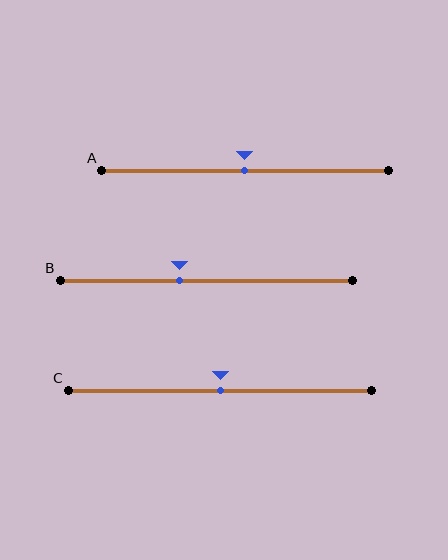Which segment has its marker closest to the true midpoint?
Segment A has its marker closest to the true midpoint.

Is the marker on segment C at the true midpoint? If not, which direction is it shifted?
Yes, the marker on segment C is at the true midpoint.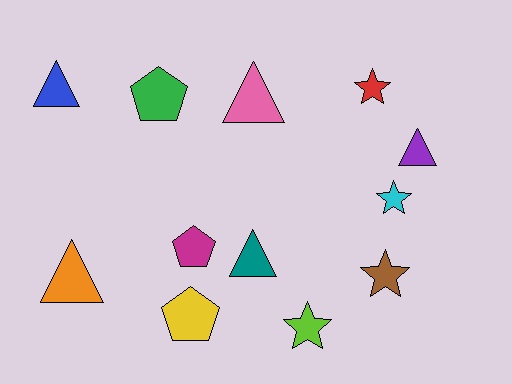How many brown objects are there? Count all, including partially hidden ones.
There is 1 brown object.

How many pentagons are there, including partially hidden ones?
There are 3 pentagons.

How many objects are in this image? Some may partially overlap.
There are 12 objects.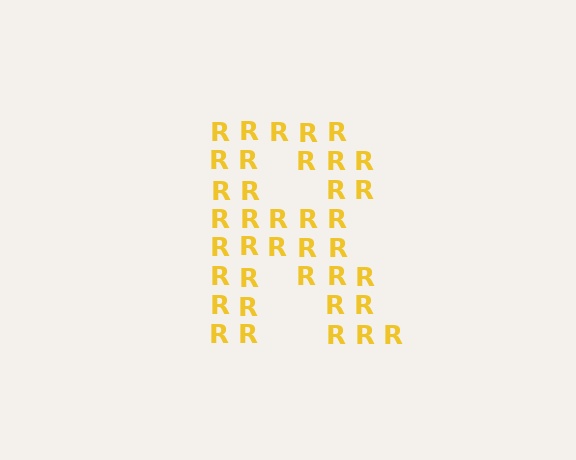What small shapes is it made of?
It is made of small letter R's.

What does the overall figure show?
The overall figure shows the letter R.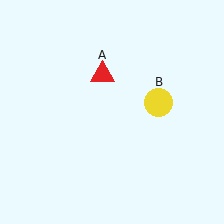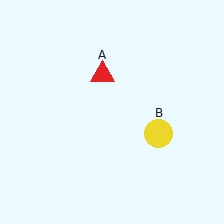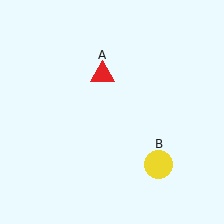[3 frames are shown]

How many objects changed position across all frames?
1 object changed position: yellow circle (object B).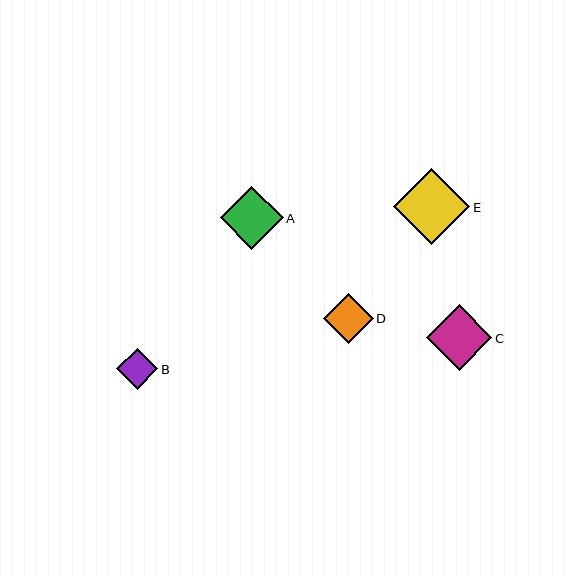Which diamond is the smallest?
Diamond B is the smallest with a size of approximately 41 pixels.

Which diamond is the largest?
Diamond E is the largest with a size of approximately 76 pixels.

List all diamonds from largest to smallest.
From largest to smallest: E, C, A, D, B.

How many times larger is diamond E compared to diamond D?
Diamond E is approximately 1.5 times the size of diamond D.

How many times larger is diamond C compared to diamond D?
Diamond C is approximately 1.3 times the size of diamond D.